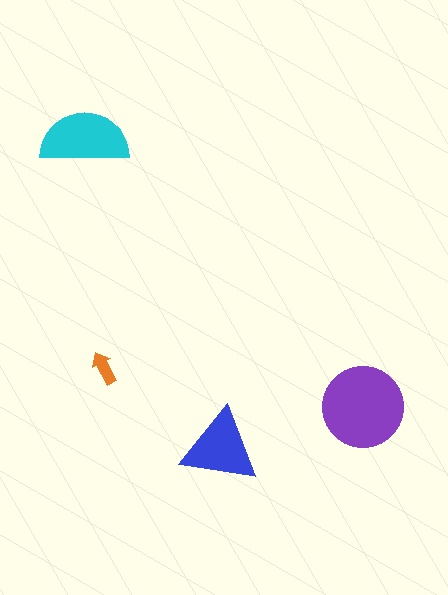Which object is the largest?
The purple circle.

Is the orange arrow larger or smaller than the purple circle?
Smaller.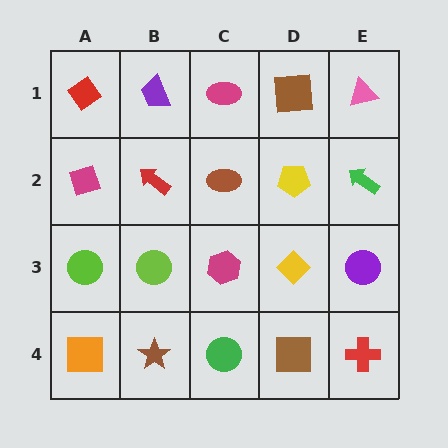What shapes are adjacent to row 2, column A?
A red diamond (row 1, column A), a lime circle (row 3, column A), a red arrow (row 2, column B).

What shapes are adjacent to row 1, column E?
A green arrow (row 2, column E), a brown square (row 1, column D).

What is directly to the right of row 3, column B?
A magenta hexagon.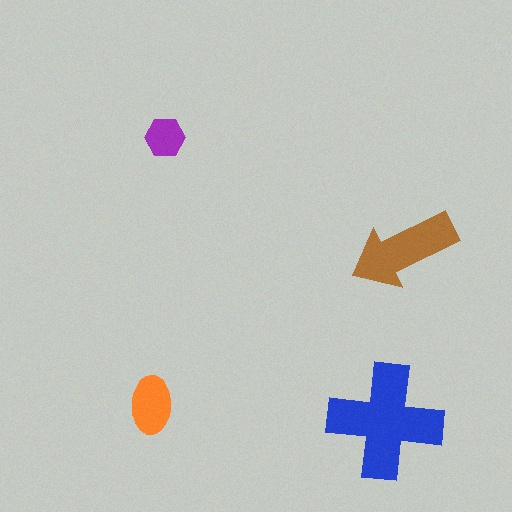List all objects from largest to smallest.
The blue cross, the brown arrow, the orange ellipse, the purple hexagon.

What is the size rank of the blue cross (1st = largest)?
1st.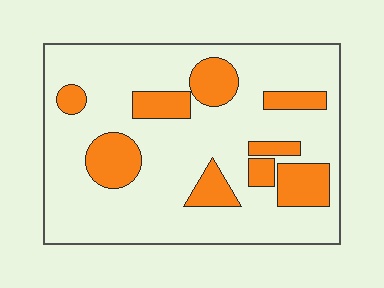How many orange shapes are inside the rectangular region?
9.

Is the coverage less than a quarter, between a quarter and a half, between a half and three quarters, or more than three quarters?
Less than a quarter.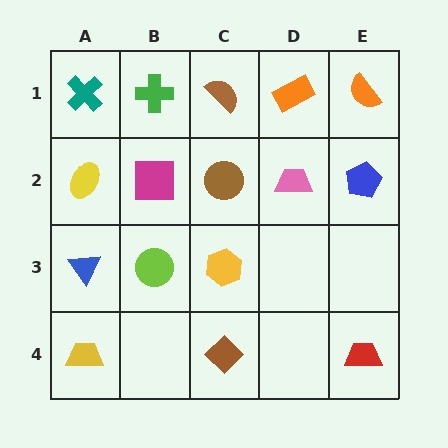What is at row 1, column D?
An orange rectangle.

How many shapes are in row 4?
3 shapes.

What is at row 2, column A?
A yellow ellipse.